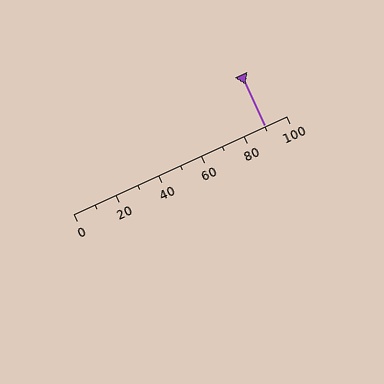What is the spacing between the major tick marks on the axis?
The major ticks are spaced 20 apart.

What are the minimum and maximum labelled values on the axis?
The axis runs from 0 to 100.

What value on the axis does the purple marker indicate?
The marker indicates approximately 90.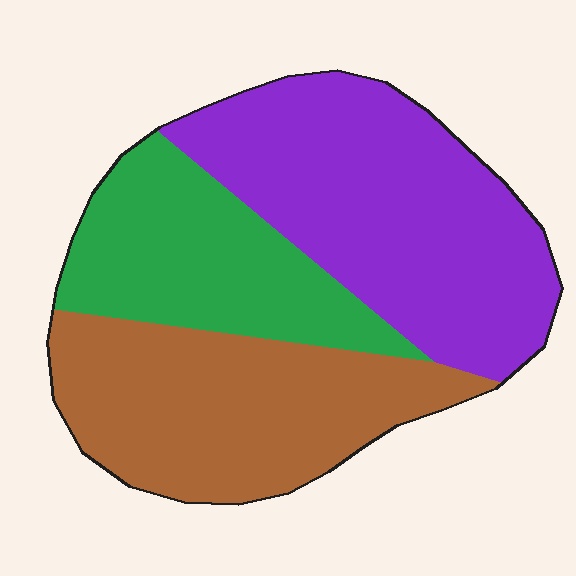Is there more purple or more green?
Purple.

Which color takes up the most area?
Purple, at roughly 40%.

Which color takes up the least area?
Green, at roughly 25%.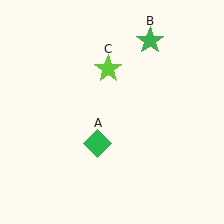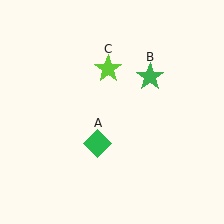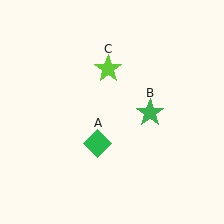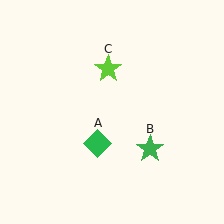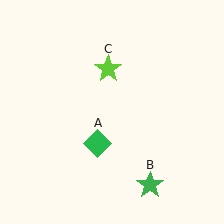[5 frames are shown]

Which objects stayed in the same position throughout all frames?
Green diamond (object A) and lime star (object C) remained stationary.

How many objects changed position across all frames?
1 object changed position: green star (object B).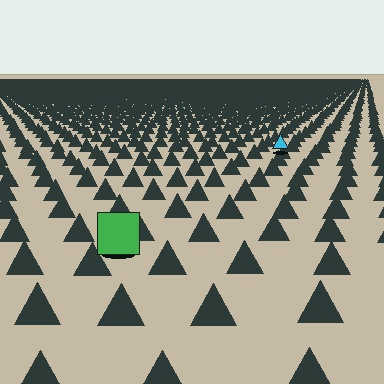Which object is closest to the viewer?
The green square is closest. The texture marks near it are larger and more spread out.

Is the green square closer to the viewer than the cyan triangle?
Yes. The green square is closer — you can tell from the texture gradient: the ground texture is coarser near it.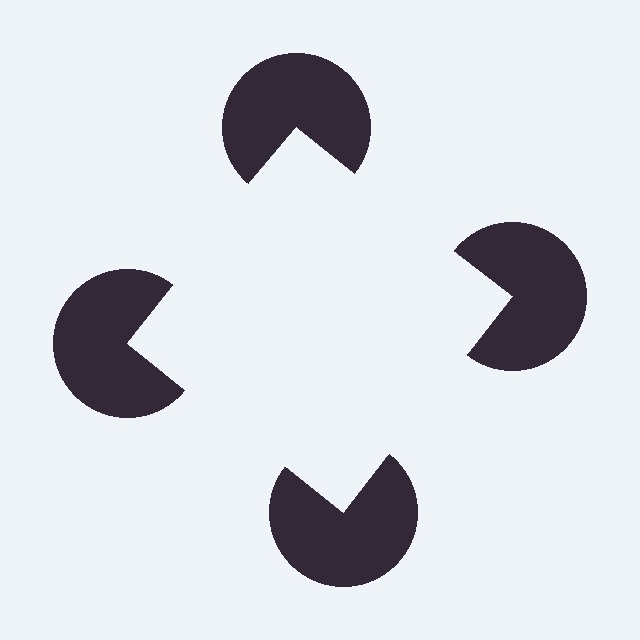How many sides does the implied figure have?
4 sides.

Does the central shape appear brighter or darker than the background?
It typically appears slightly brighter than the background, even though no actual brightness change is drawn.